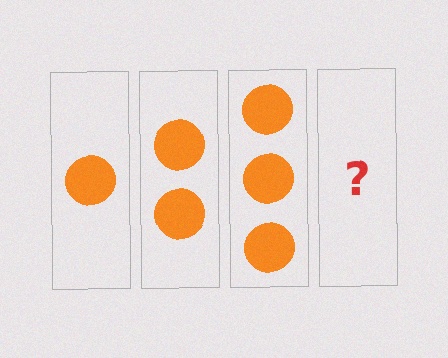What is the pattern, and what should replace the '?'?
The pattern is that each step adds one more circle. The '?' should be 4 circles.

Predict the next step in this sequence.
The next step is 4 circles.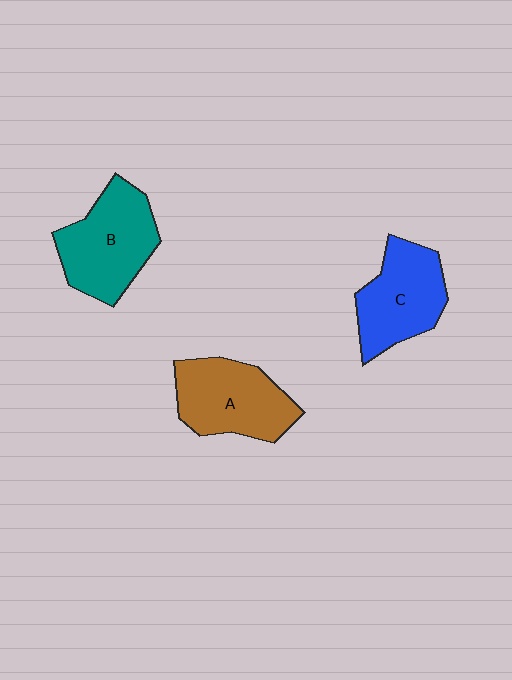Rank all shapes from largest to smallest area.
From largest to smallest: B (teal), A (brown), C (blue).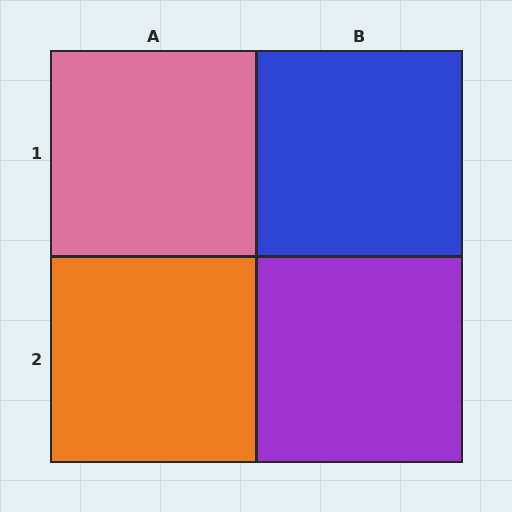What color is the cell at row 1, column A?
Pink.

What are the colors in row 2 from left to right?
Orange, purple.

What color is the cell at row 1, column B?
Blue.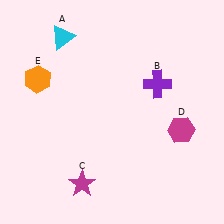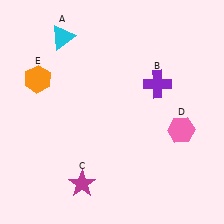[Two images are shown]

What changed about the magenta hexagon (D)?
In Image 1, D is magenta. In Image 2, it changed to pink.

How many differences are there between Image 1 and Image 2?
There is 1 difference between the two images.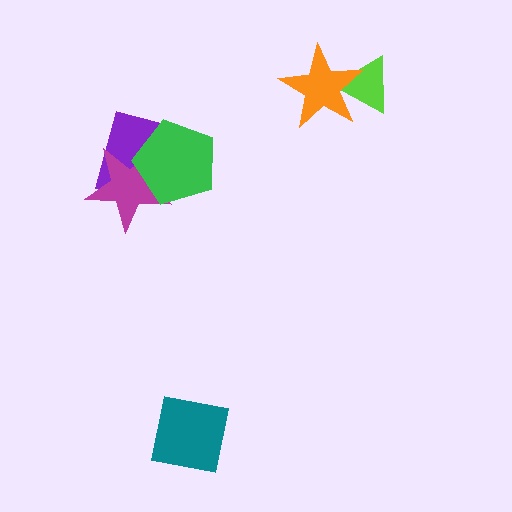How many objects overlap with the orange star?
1 object overlaps with the orange star.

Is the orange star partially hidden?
No, no other shape covers it.